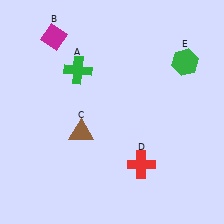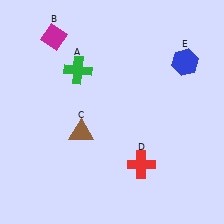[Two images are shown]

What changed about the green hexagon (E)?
In Image 1, E is green. In Image 2, it changed to blue.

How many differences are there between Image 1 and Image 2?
There is 1 difference between the two images.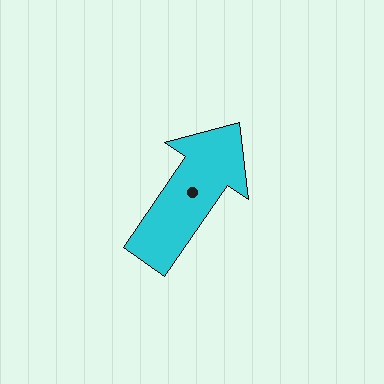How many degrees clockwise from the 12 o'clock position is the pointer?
Approximately 35 degrees.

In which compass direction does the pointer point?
Northeast.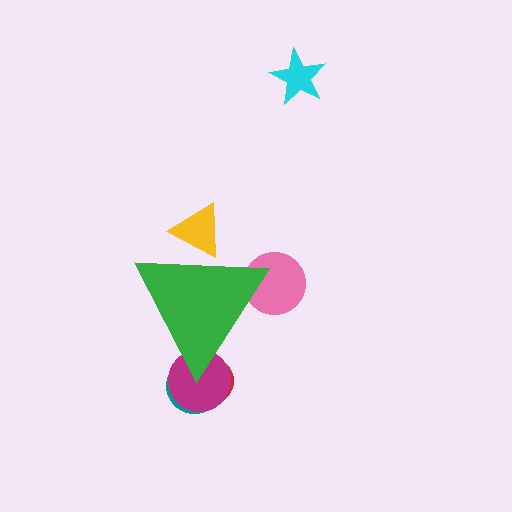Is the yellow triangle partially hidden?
Yes, the yellow triangle is partially hidden behind the green triangle.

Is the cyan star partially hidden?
No, the cyan star is fully visible.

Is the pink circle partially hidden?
Yes, the pink circle is partially hidden behind the green triangle.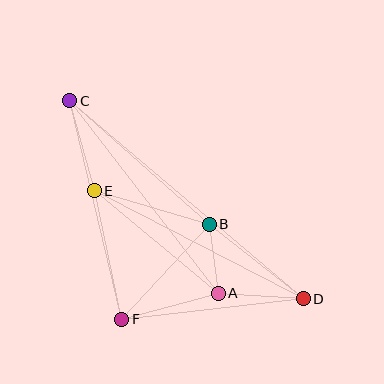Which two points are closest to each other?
Points A and B are closest to each other.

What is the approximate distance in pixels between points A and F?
The distance between A and F is approximately 100 pixels.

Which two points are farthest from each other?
Points C and D are farthest from each other.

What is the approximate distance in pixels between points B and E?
The distance between B and E is approximately 120 pixels.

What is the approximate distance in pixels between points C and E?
The distance between C and E is approximately 93 pixels.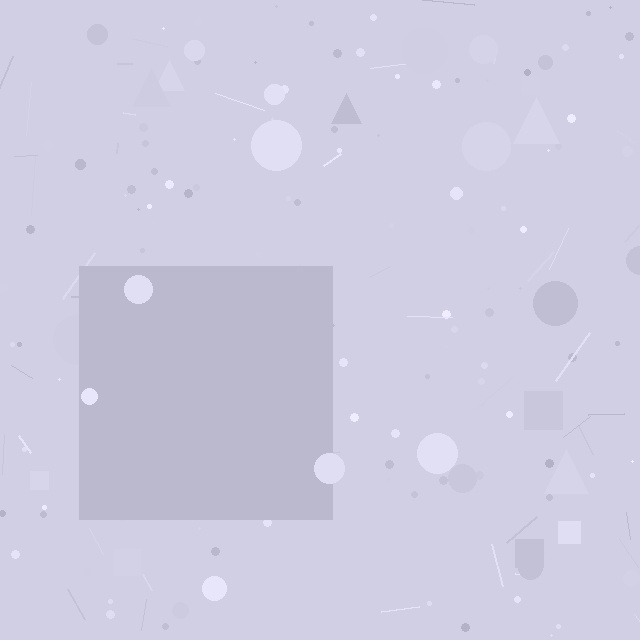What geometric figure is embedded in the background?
A square is embedded in the background.